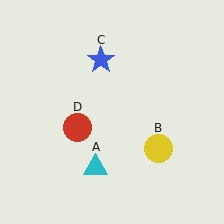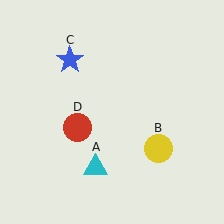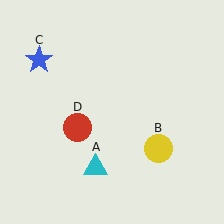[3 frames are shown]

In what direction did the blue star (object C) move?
The blue star (object C) moved left.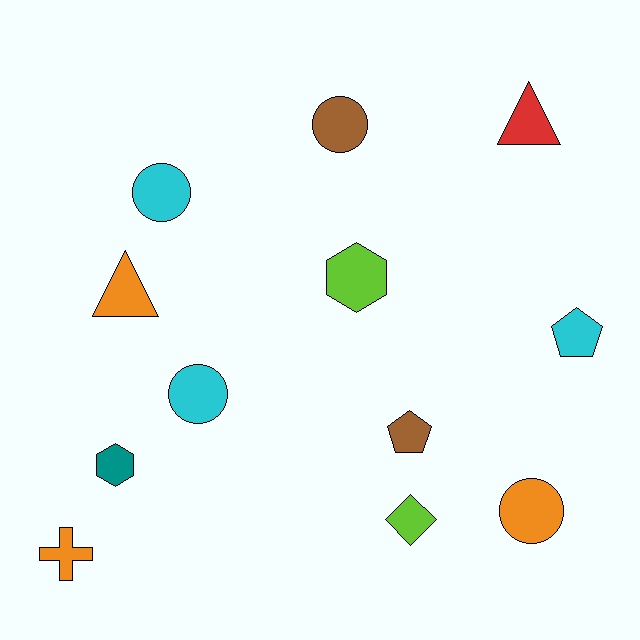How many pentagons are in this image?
There are 2 pentagons.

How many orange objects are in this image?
There are 3 orange objects.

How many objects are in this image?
There are 12 objects.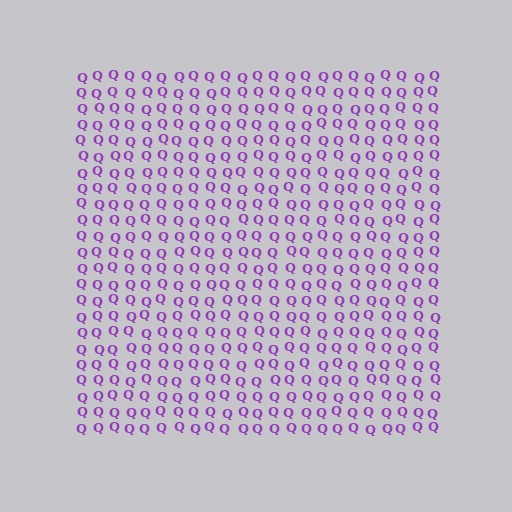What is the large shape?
The large shape is a square.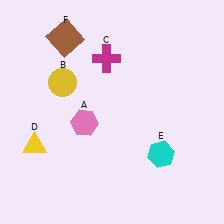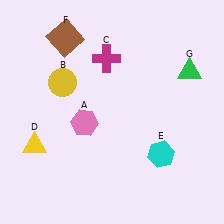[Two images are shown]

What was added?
A green triangle (G) was added in Image 2.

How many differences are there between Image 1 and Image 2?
There is 1 difference between the two images.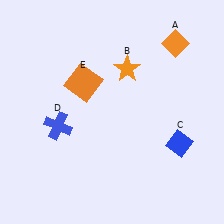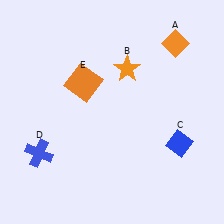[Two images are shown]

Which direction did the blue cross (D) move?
The blue cross (D) moved down.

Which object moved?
The blue cross (D) moved down.